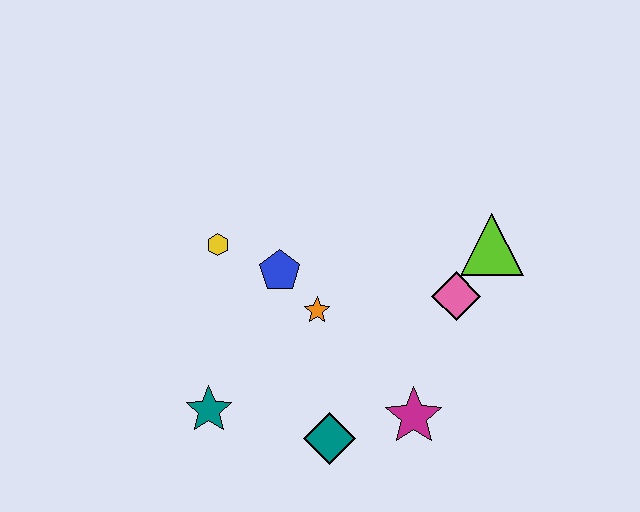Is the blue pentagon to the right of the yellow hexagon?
Yes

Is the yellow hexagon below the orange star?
No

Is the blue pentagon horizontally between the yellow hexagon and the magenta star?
Yes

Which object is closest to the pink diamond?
The lime triangle is closest to the pink diamond.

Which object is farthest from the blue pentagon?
The lime triangle is farthest from the blue pentagon.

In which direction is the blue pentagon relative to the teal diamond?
The blue pentagon is above the teal diamond.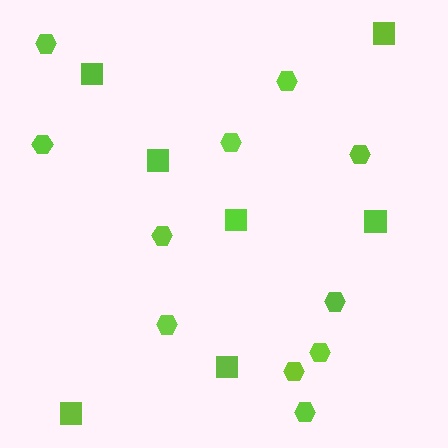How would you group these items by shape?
There are 2 groups: one group of hexagons (11) and one group of squares (7).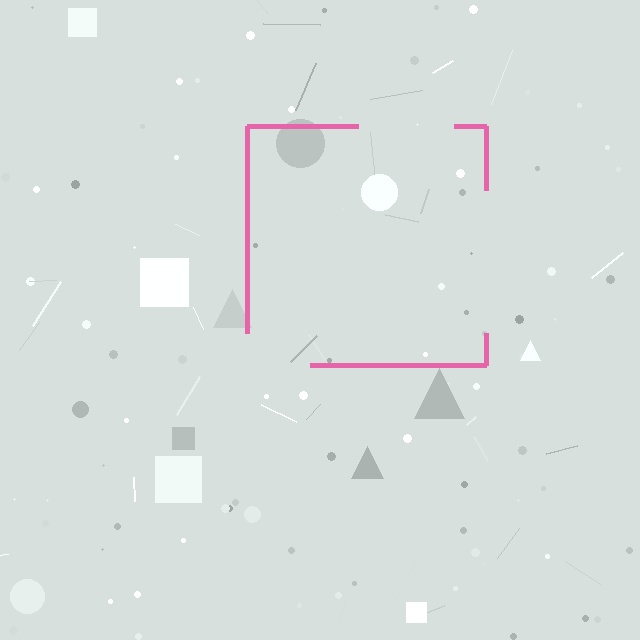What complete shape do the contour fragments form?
The contour fragments form a square.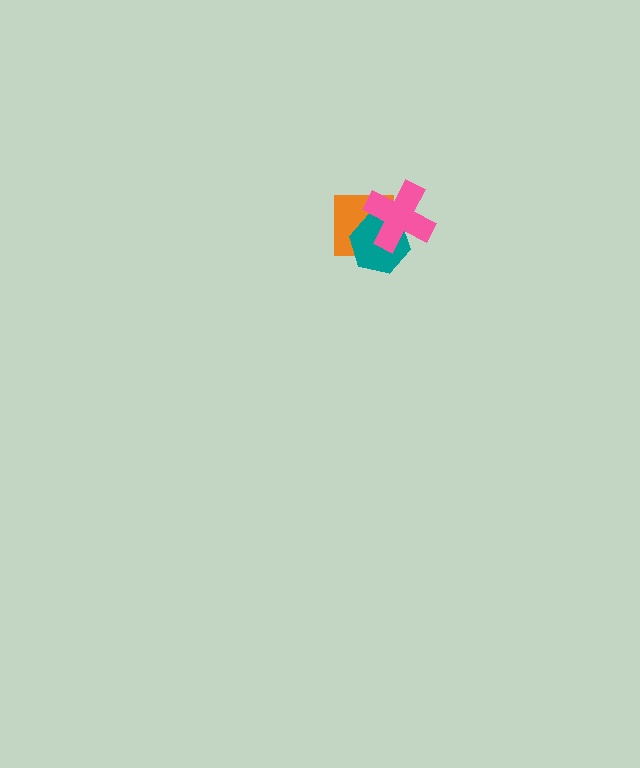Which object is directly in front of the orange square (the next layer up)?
The teal hexagon is directly in front of the orange square.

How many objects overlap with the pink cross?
2 objects overlap with the pink cross.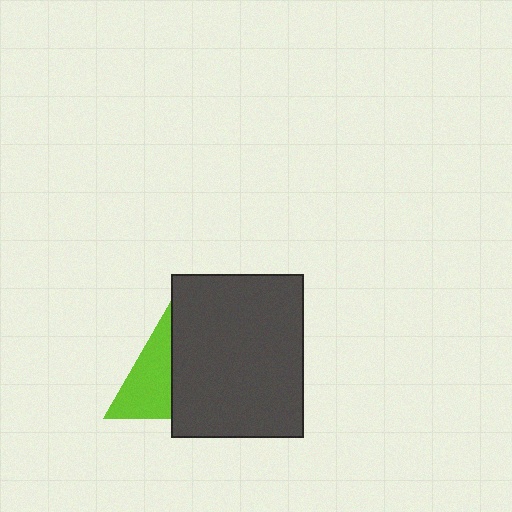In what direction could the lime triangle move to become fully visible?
The lime triangle could move left. That would shift it out from behind the dark gray rectangle entirely.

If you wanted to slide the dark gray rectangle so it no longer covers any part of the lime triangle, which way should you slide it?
Slide it right — that is the most direct way to separate the two shapes.